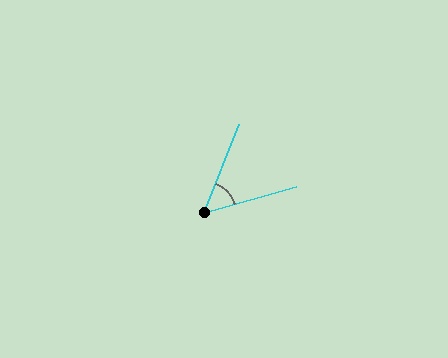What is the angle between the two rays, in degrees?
Approximately 52 degrees.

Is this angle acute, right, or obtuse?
It is acute.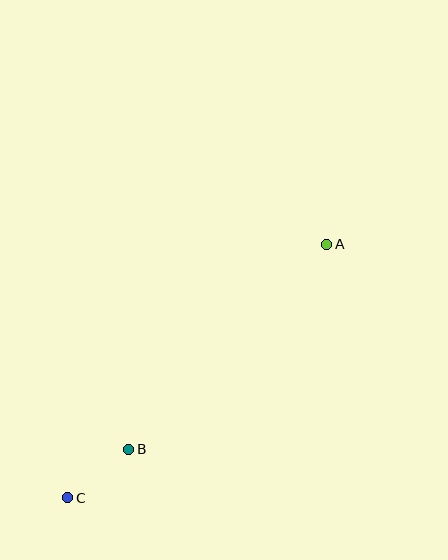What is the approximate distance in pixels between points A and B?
The distance between A and B is approximately 285 pixels.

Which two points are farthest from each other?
Points A and C are farthest from each other.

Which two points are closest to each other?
Points B and C are closest to each other.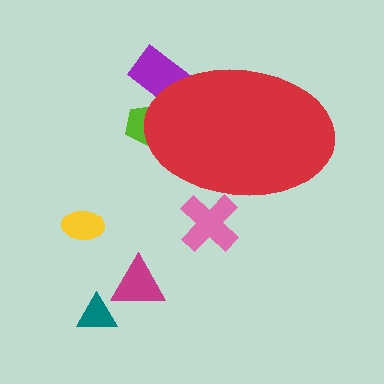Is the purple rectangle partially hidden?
Yes, the purple rectangle is partially hidden behind the red ellipse.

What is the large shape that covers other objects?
A red ellipse.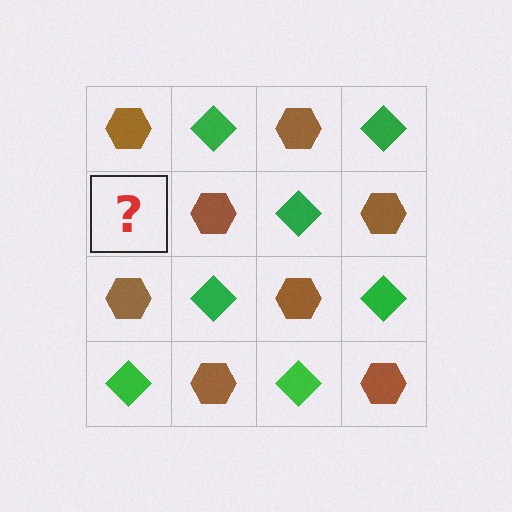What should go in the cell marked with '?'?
The missing cell should contain a green diamond.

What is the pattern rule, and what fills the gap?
The rule is that it alternates brown hexagon and green diamond in a checkerboard pattern. The gap should be filled with a green diamond.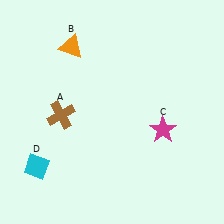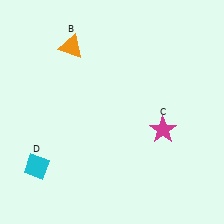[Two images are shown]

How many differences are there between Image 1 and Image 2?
There is 1 difference between the two images.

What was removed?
The brown cross (A) was removed in Image 2.